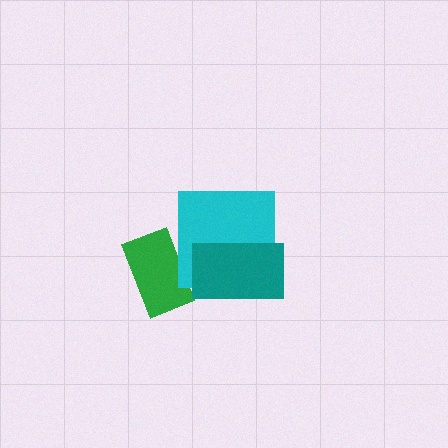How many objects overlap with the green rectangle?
1 object overlaps with the green rectangle.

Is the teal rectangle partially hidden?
No, no other shape covers it.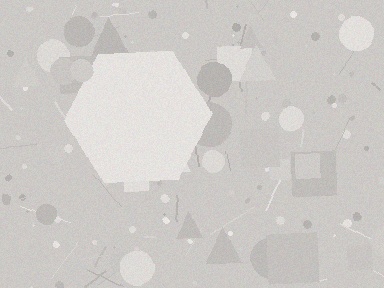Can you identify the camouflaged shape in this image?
The camouflaged shape is a hexagon.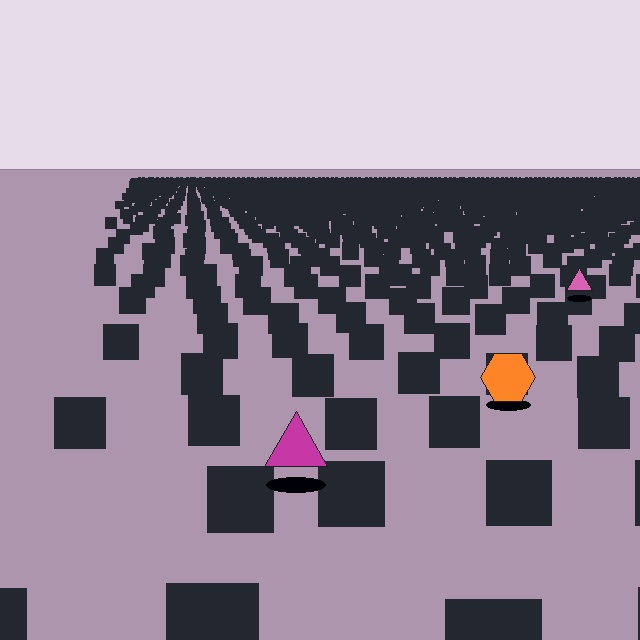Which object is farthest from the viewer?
The pink triangle is farthest from the viewer. It appears smaller and the ground texture around it is denser.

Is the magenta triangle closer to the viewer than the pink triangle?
Yes. The magenta triangle is closer — you can tell from the texture gradient: the ground texture is coarser near it.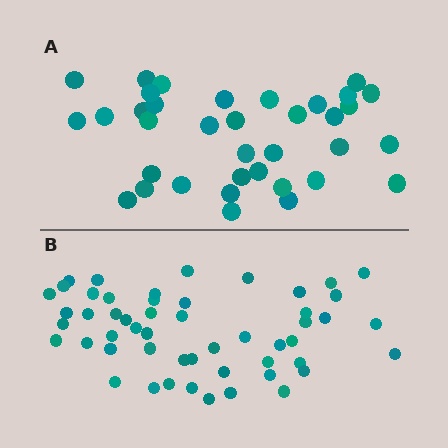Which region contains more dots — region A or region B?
Region B (the bottom region) has more dots.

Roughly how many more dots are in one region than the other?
Region B has approximately 15 more dots than region A.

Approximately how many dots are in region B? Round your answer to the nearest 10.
About 50 dots. (The exact count is 52, which rounds to 50.)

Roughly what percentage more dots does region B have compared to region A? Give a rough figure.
About 45% more.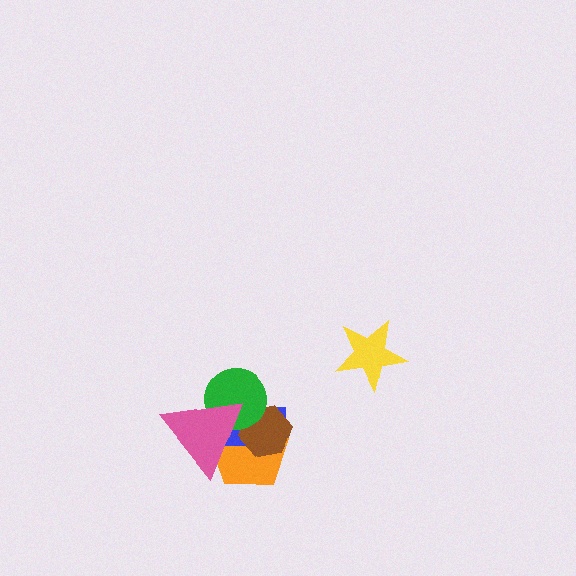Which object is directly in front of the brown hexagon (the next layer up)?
The green circle is directly in front of the brown hexagon.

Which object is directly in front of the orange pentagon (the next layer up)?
The blue rectangle is directly in front of the orange pentagon.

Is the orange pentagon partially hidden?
Yes, it is partially covered by another shape.